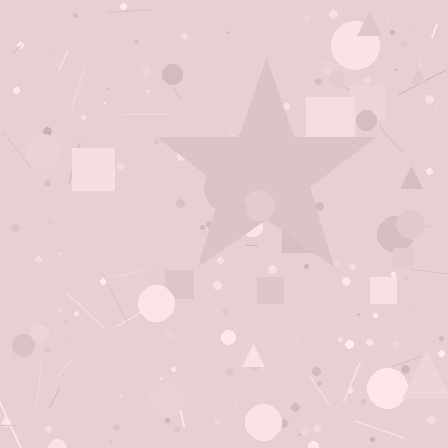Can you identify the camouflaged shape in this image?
The camouflaged shape is a star.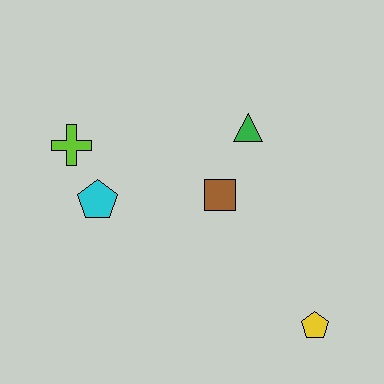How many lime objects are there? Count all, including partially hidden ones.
There is 1 lime object.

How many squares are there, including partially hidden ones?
There is 1 square.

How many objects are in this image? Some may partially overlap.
There are 5 objects.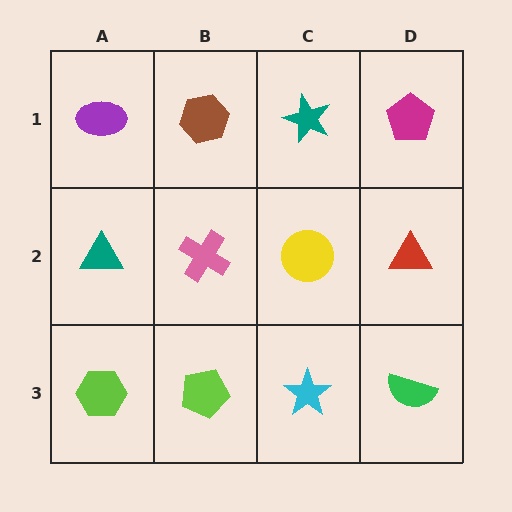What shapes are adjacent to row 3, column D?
A red triangle (row 2, column D), a cyan star (row 3, column C).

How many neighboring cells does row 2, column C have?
4.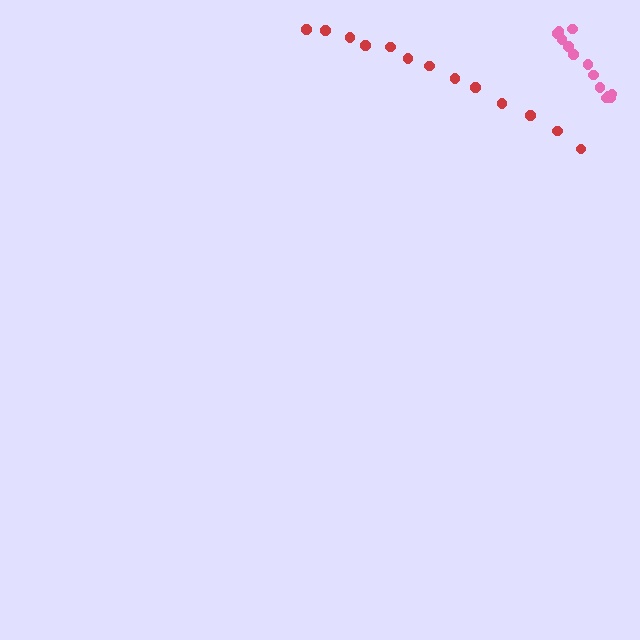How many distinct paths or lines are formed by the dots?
There are 2 distinct paths.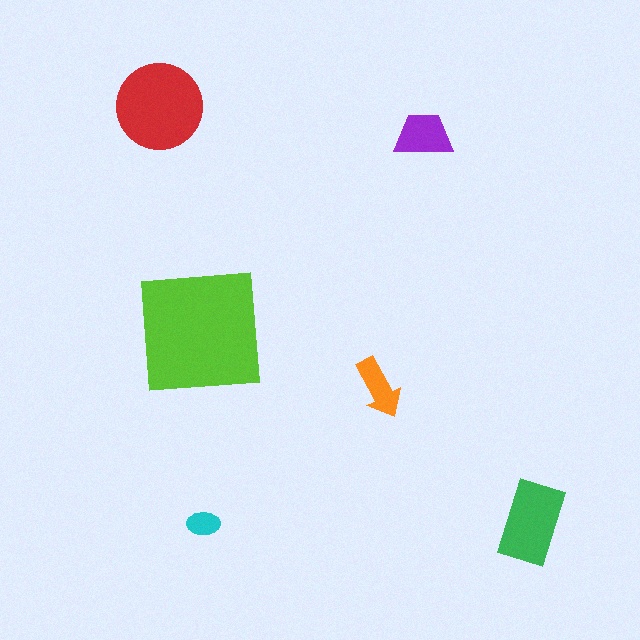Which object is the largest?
The lime square.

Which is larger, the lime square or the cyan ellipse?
The lime square.